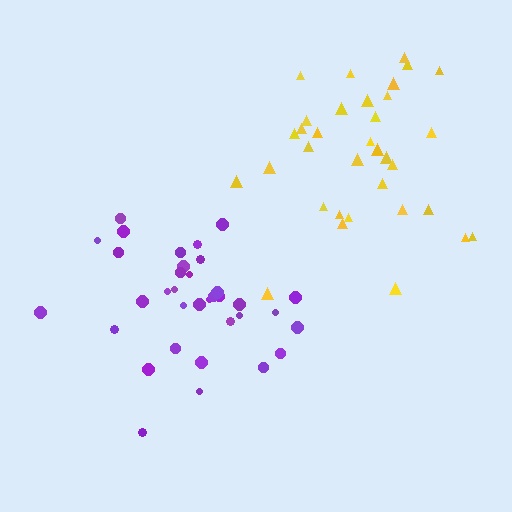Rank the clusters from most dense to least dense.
purple, yellow.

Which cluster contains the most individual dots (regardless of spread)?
Purple (35).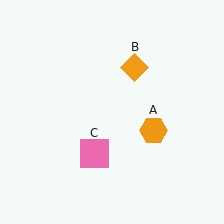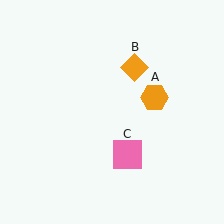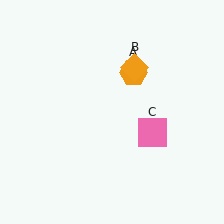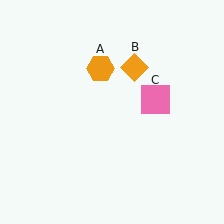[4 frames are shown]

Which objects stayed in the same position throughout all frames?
Orange diamond (object B) remained stationary.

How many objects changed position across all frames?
2 objects changed position: orange hexagon (object A), pink square (object C).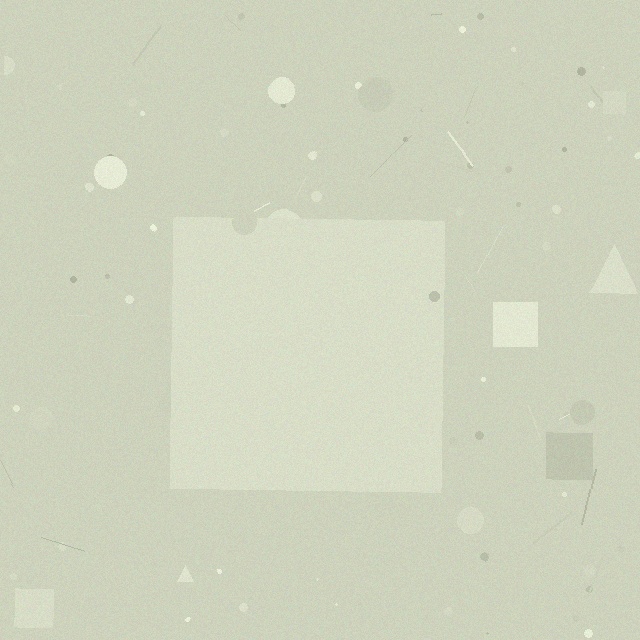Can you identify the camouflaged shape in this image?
The camouflaged shape is a square.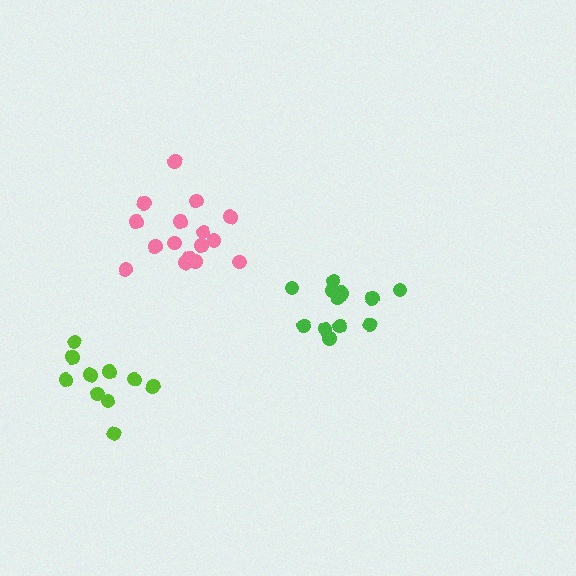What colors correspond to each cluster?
The clusters are colored: pink, lime, green.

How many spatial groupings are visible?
There are 3 spatial groupings.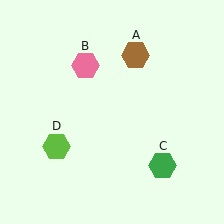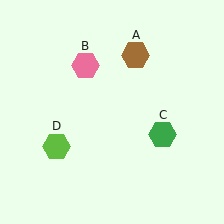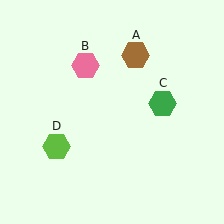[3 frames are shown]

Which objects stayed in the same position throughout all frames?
Brown hexagon (object A) and pink hexagon (object B) and lime hexagon (object D) remained stationary.